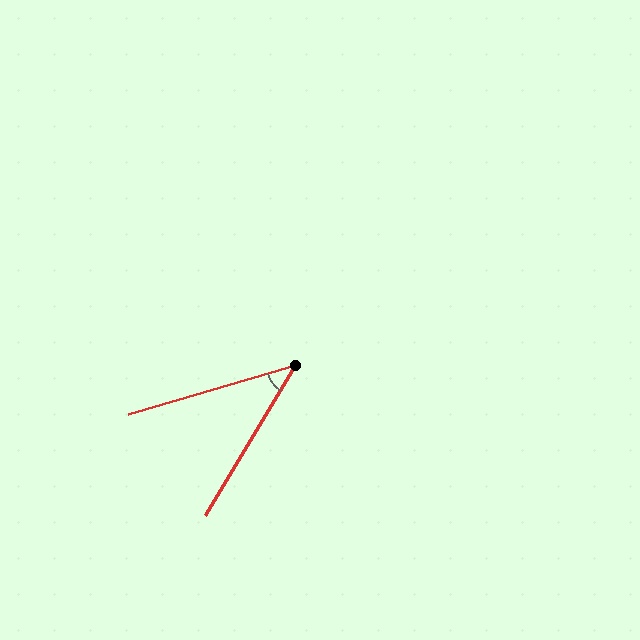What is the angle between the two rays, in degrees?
Approximately 43 degrees.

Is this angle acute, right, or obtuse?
It is acute.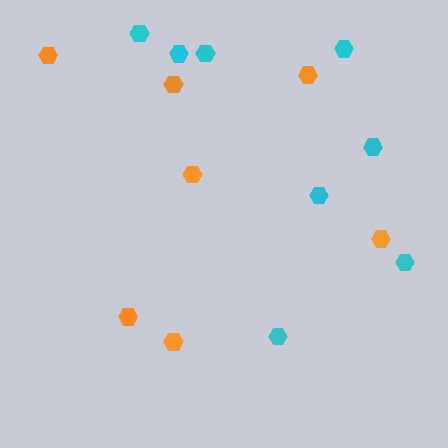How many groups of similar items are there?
There are 2 groups: one group of orange hexagons (7) and one group of cyan hexagons (8).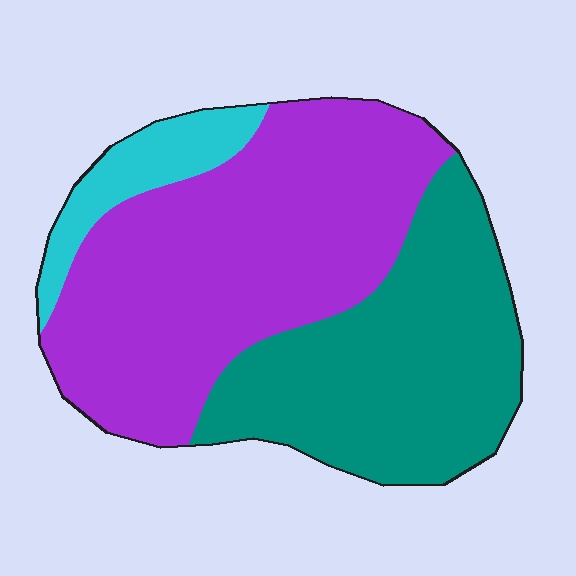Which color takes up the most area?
Purple, at roughly 50%.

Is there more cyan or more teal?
Teal.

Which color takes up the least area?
Cyan, at roughly 10%.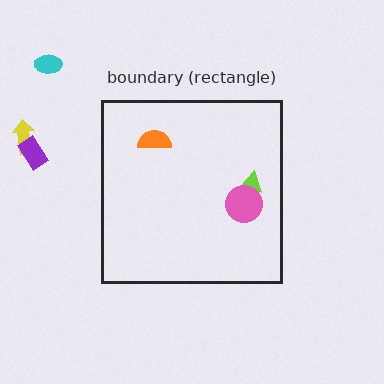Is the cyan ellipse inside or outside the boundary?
Outside.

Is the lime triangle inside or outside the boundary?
Inside.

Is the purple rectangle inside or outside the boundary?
Outside.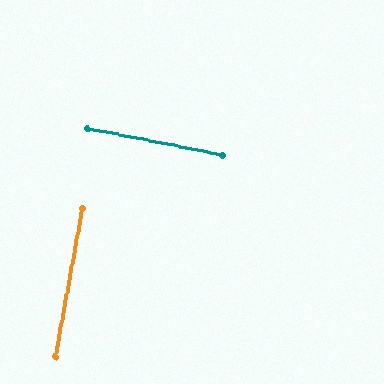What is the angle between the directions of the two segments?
Approximately 89 degrees.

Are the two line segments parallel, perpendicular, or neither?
Perpendicular — they meet at approximately 89°.